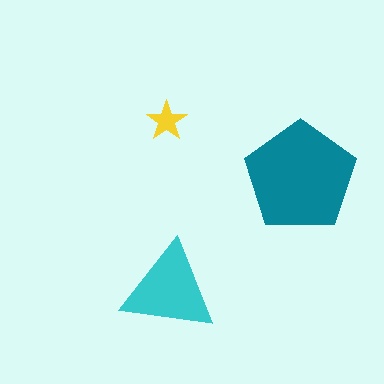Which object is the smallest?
The yellow star.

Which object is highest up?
The yellow star is topmost.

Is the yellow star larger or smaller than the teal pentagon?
Smaller.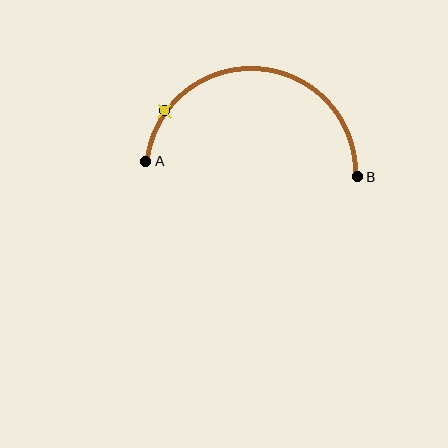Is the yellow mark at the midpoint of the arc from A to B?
No. The yellow mark lies on the arc but is closer to endpoint A. The arc midpoint would be at the point on the curve equidistant along the arc from both A and B.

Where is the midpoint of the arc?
The arc midpoint is the point on the curve farthest from the straight line joining A and B. It sits above that line.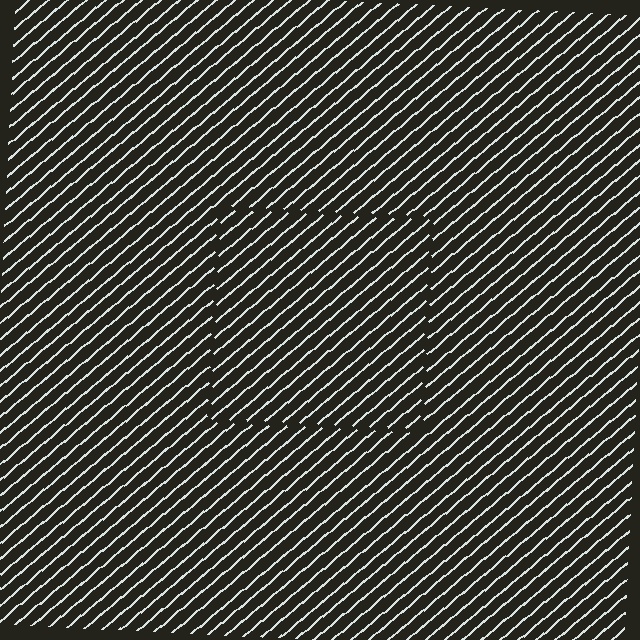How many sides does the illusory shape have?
4 sides — the line-ends trace a square.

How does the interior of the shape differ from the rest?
The interior of the shape contains the same grating, shifted by half a period — the contour is defined by the phase discontinuity where line-ends from the inner and outer gratings abut.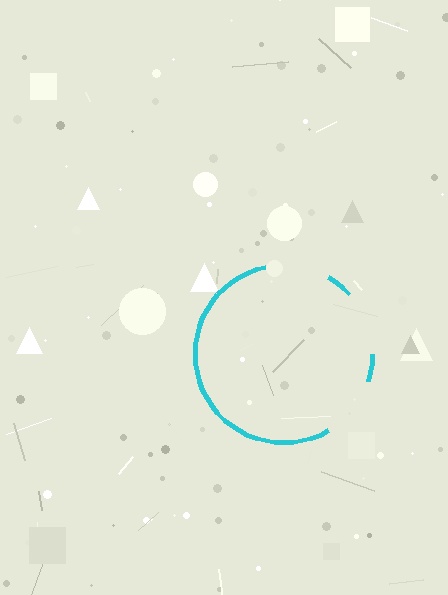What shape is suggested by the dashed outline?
The dashed outline suggests a circle.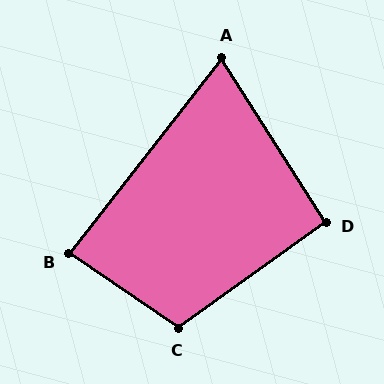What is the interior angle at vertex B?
Approximately 87 degrees (approximately right).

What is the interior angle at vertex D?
Approximately 93 degrees (approximately right).